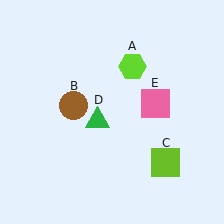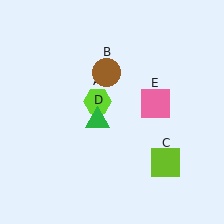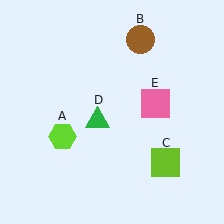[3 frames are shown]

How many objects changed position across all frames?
2 objects changed position: lime hexagon (object A), brown circle (object B).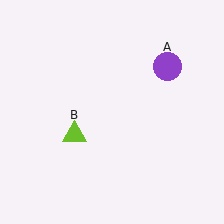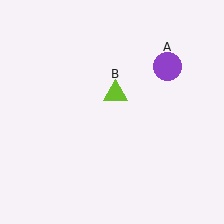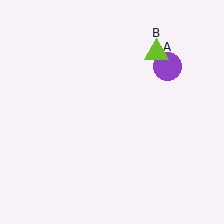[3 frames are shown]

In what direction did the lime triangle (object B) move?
The lime triangle (object B) moved up and to the right.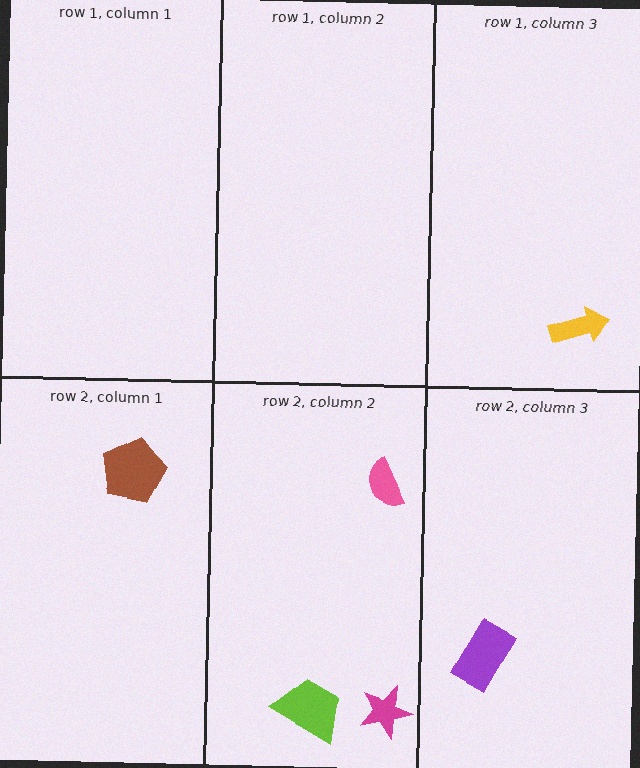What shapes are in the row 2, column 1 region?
The brown pentagon.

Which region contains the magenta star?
The row 2, column 2 region.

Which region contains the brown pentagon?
The row 2, column 1 region.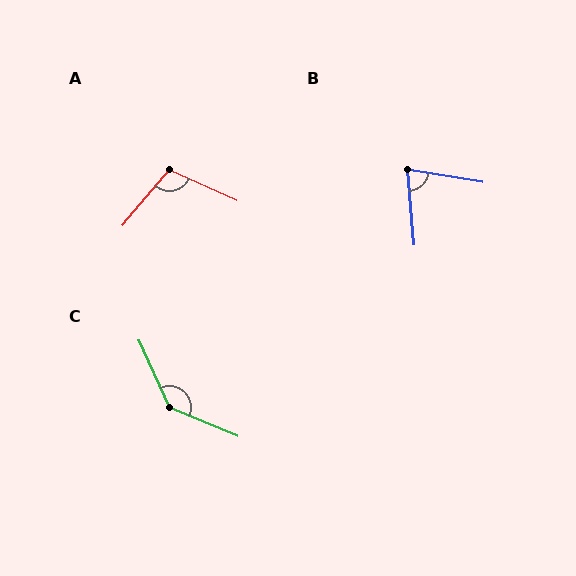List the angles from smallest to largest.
B (76°), A (106°), C (137°).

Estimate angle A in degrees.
Approximately 106 degrees.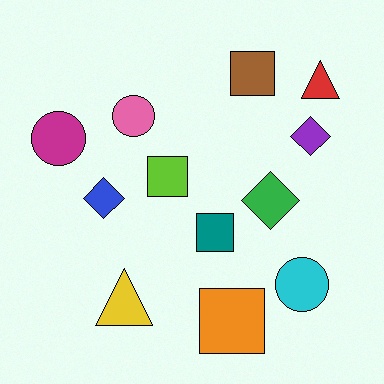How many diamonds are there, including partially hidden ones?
There are 3 diamonds.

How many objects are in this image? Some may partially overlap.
There are 12 objects.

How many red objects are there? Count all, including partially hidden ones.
There is 1 red object.